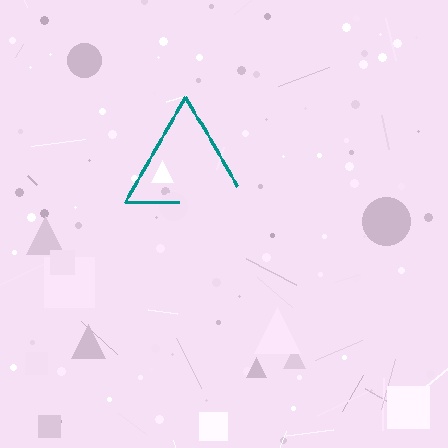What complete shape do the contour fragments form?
The contour fragments form a triangle.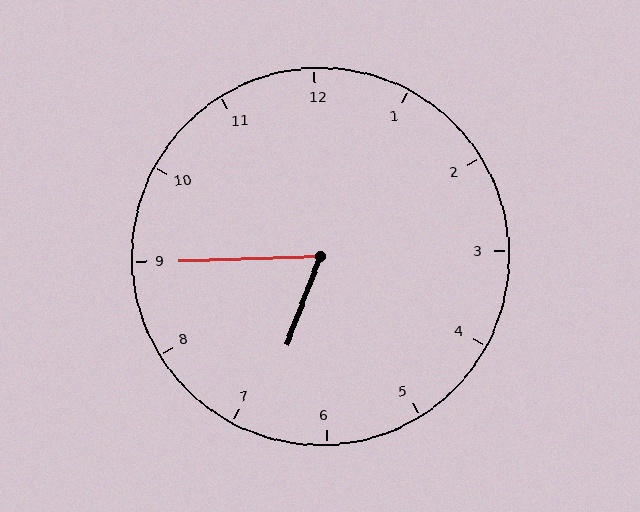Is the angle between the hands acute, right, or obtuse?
It is acute.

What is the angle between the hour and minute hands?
Approximately 68 degrees.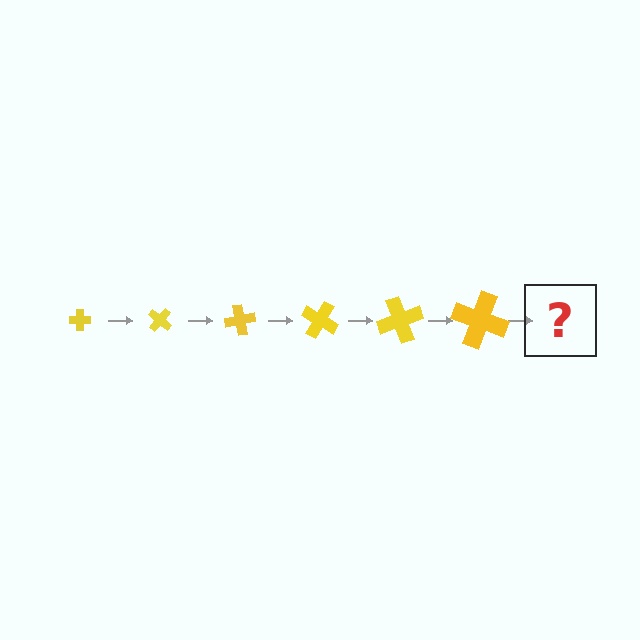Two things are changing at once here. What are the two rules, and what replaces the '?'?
The two rules are that the cross grows larger each step and it rotates 40 degrees each step. The '?' should be a cross, larger than the previous one and rotated 240 degrees from the start.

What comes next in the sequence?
The next element should be a cross, larger than the previous one and rotated 240 degrees from the start.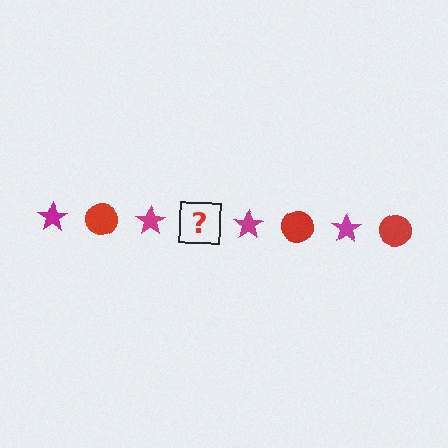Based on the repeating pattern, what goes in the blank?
The blank should be a red circle.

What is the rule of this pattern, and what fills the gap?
The rule is that the pattern alternates between magenta star and red circle. The gap should be filled with a red circle.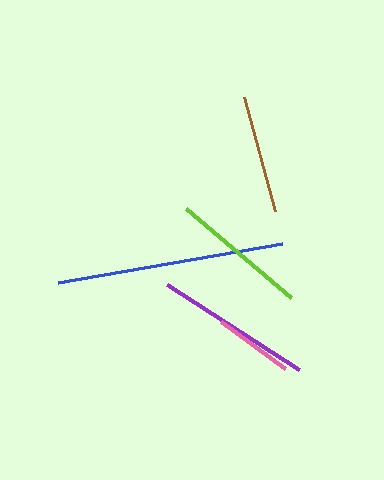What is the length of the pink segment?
The pink segment is approximately 81 pixels long.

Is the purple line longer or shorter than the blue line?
The blue line is longer than the purple line.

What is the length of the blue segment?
The blue segment is approximately 228 pixels long.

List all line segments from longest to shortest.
From longest to shortest: blue, purple, lime, brown, pink.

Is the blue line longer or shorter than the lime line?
The blue line is longer than the lime line.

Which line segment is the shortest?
The pink line is the shortest at approximately 81 pixels.